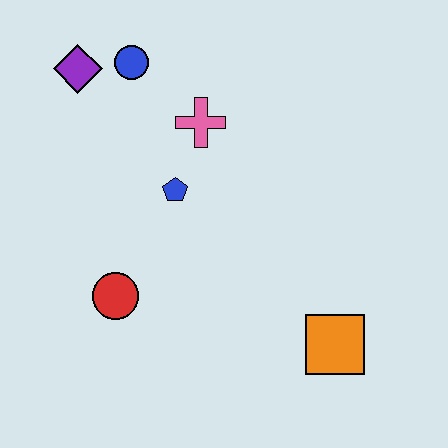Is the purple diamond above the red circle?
Yes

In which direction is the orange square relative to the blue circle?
The orange square is below the blue circle.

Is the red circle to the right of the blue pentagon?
No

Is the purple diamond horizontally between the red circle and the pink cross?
No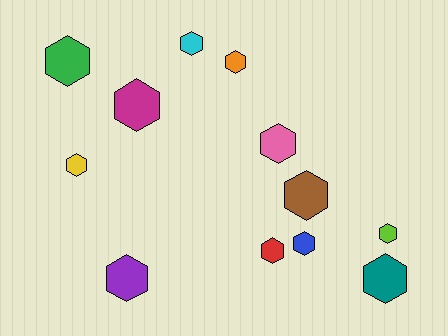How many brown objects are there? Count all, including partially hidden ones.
There is 1 brown object.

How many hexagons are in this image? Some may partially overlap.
There are 12 hexagons.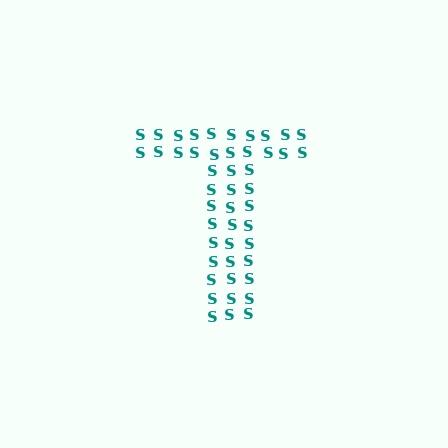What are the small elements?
The small elements are letter S's.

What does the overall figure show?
The overall figure shows the letter T.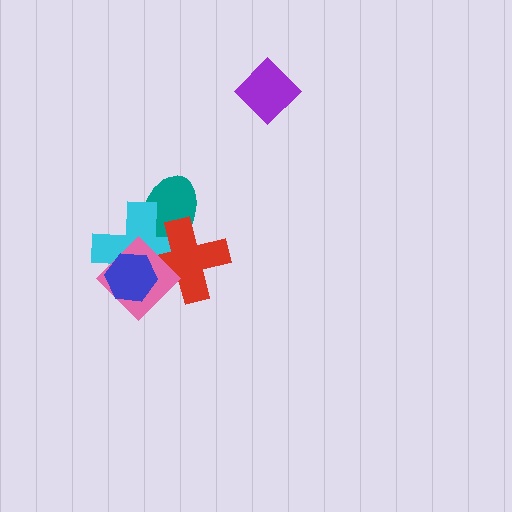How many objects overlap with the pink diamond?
4 objects overlap with the pink diamond.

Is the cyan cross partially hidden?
Yes, it is partially covered by another shape.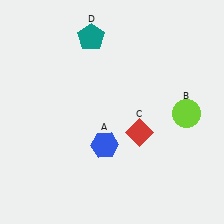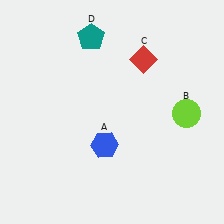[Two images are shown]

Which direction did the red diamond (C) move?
The red diamond (C) moved up.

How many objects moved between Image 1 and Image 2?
1 object moved between the two images.